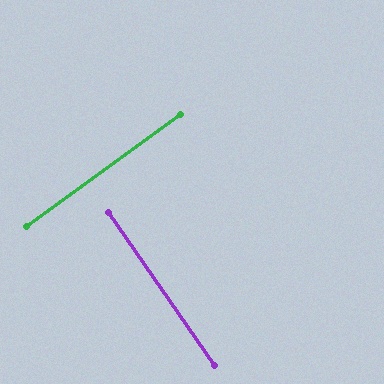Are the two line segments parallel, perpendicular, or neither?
Perpendicular — they meet at approximately 89°.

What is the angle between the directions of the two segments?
Approximately 89 degrees.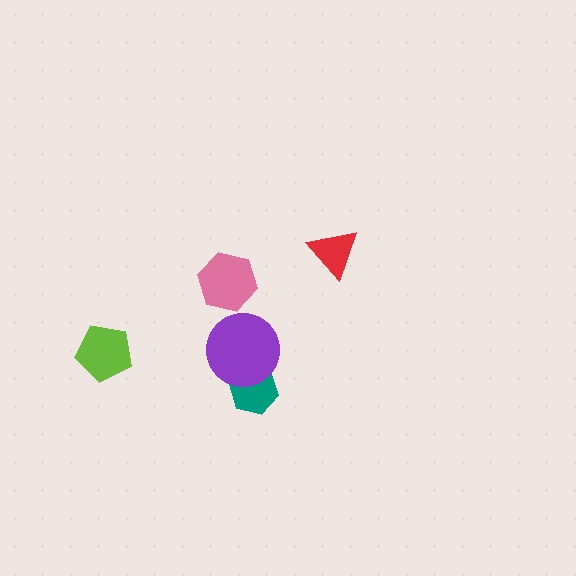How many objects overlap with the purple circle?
1 object overlaps with the purple circle.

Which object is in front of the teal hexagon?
The purple circle is in front of the teal hexagon.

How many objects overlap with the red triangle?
0 objects overlap with the red triangle.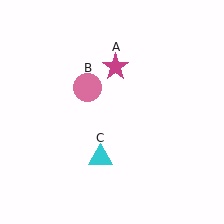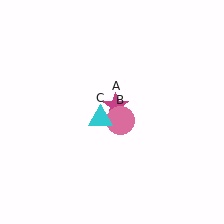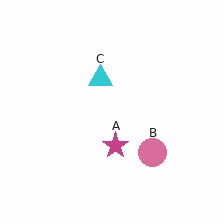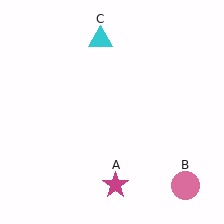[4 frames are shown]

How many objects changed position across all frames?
3 objects changed position: magenta star (object A), pink circle (object B), cyan triangle (object C).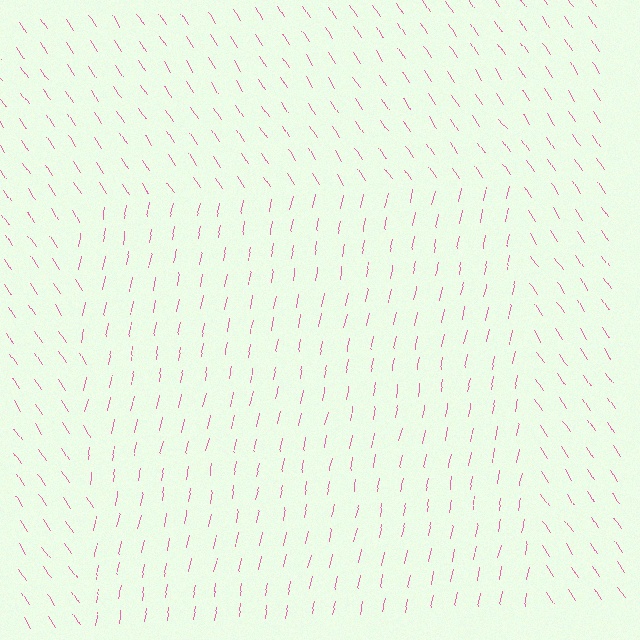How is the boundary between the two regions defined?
The boundary is defined purely by a change in line orientation (approximately 45 degrees difference). All lines are the same color and thickness.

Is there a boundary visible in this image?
Yes, there is a texture boundary formed by a change in line orientation.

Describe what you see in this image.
The image is filled with small pink line segments. A rectangle region in the image has lines oriented differently from the surrounding lines, creating a visible texture boundary.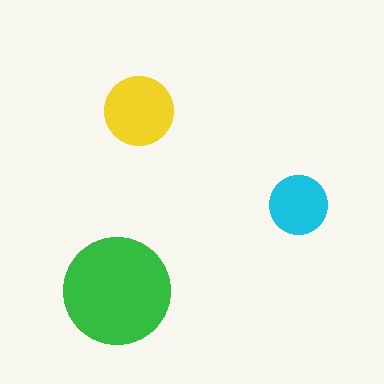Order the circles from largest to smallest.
the green one, the yellow one, the cyan one.